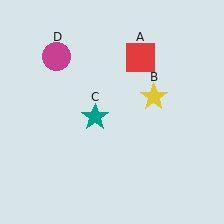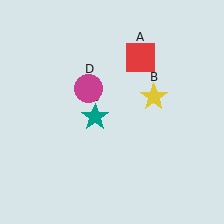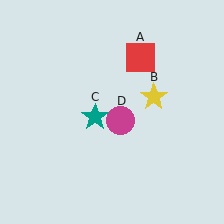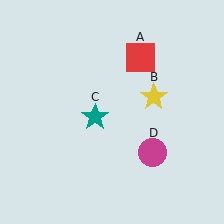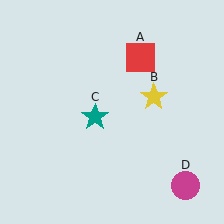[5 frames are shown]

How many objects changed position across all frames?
1 object changed position: magenta circle (object D).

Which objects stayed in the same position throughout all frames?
Red square (object A) and yellow star (object B) and teal star (object C) remained stationary.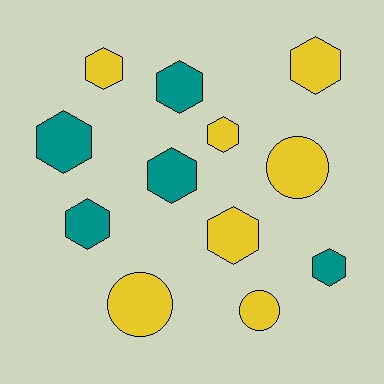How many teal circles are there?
There are no teal circles.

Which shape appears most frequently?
Hexagon, with 9 objects.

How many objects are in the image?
There are 12 objects.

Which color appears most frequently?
Yellow, with 7 objects.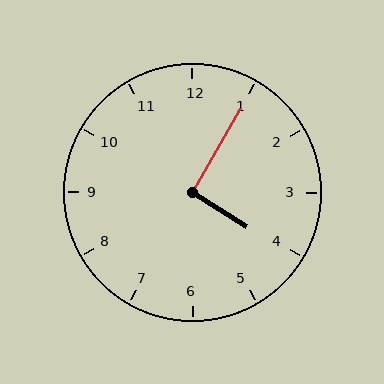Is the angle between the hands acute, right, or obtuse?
It is right.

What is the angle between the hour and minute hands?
Approximately 92 degrees.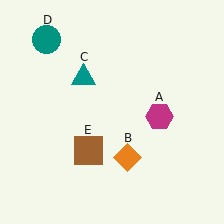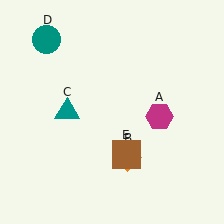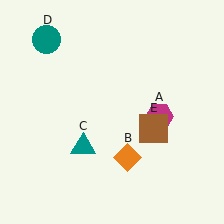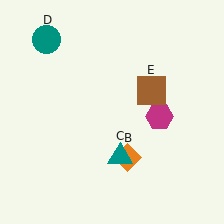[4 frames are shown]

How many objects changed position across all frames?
2 objects changed position: teal triangle (object C), brown square (object E).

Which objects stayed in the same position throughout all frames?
Magenta hexagon (object A) and orange diamond (object B) and teal circle (object D) remained stationary.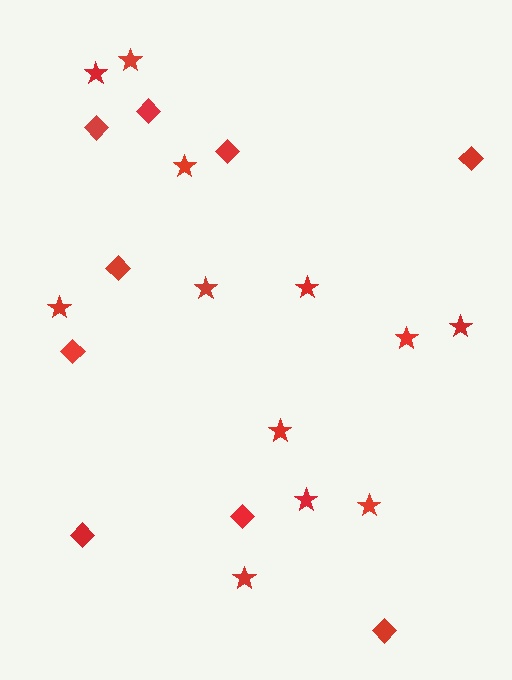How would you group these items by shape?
There are 2 groups: one group of stars (12) and one group of diamonds (9).